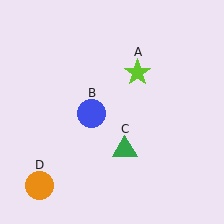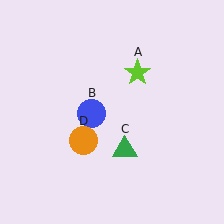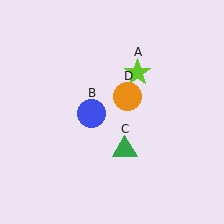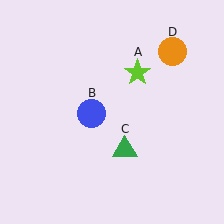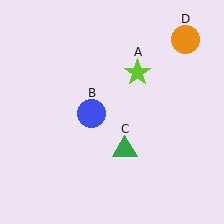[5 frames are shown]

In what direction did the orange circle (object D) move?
The orange circle (object D) moved up and to the right.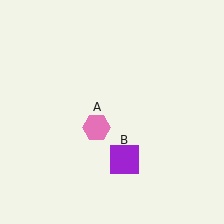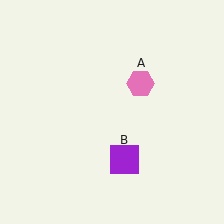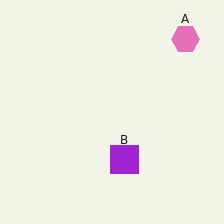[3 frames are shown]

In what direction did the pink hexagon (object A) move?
The pink hexagon (object A) moved up and to the right.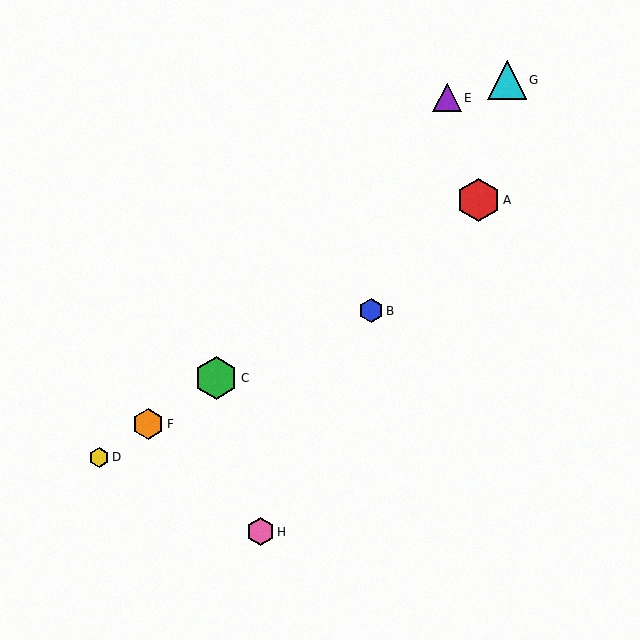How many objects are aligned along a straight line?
4 objects (A, C, D, F) are aligned along a straight line.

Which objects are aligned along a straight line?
Objects A, C, D, F are aligned along a straight line.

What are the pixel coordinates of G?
Object G is at (507, 80).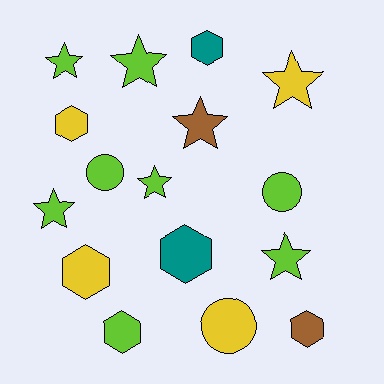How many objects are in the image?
There are 16 objects.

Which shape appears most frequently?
Star, with 7 objects.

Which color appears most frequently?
Lime, with 8 objects.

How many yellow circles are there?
There is 1 yellow circle.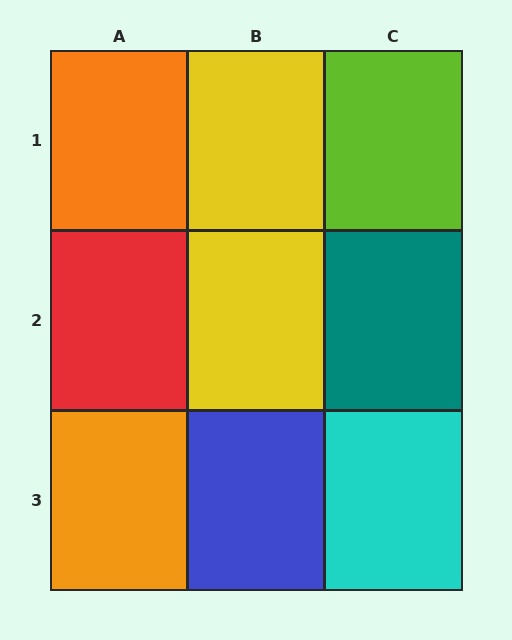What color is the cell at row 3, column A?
Orange.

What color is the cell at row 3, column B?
Blue.